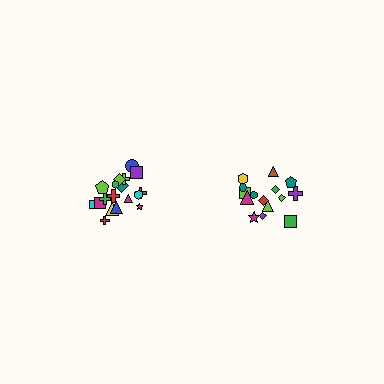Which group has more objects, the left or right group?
The left group.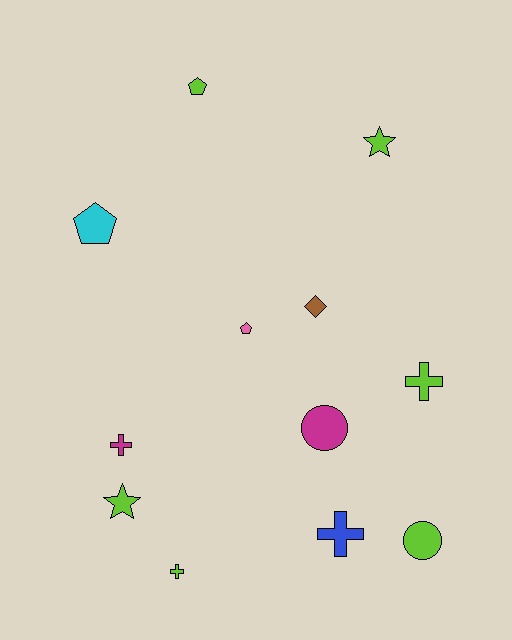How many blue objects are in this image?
There is 1 blue object.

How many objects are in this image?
There are 12 objects.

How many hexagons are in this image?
There are no hexagons.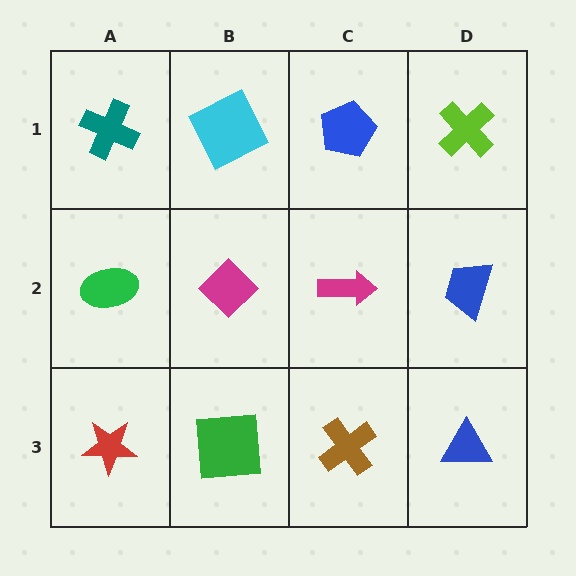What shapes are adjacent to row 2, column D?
A lime cross (row 1, column D), a blue triangle (row 3, column D), a magenta arrow (row 2, column C).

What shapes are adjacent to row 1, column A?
A green ellipse (row 2, column A), a cyan square (row 1, column B).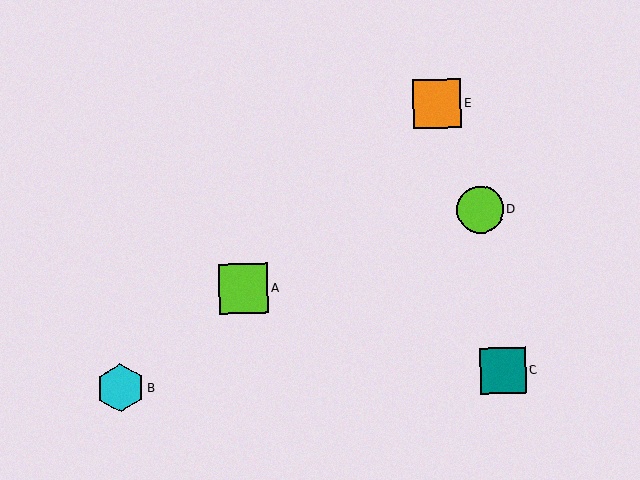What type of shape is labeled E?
Shape E is an orange square.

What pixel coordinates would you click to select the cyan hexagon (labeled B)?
Click at (120, 388) to select the cyan hexagon B.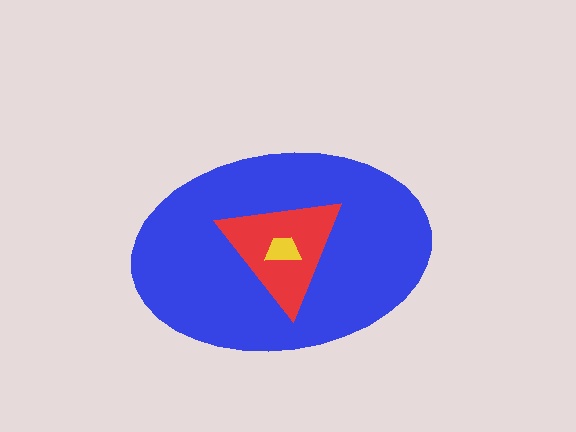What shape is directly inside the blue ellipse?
The red triangle.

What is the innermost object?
The yellow trapezoid.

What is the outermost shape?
The blue ellipse.